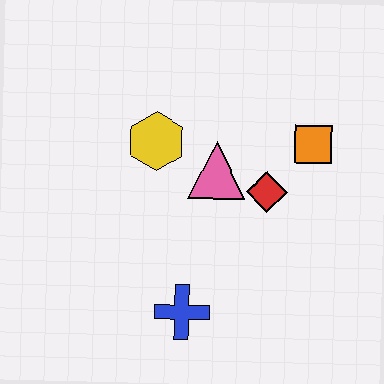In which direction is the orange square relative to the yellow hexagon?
The orange square is to the right of the yellow hexagon.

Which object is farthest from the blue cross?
The orange square is farthest from the blue cross.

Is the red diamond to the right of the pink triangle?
Yes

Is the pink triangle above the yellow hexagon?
No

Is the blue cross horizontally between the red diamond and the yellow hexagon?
Yes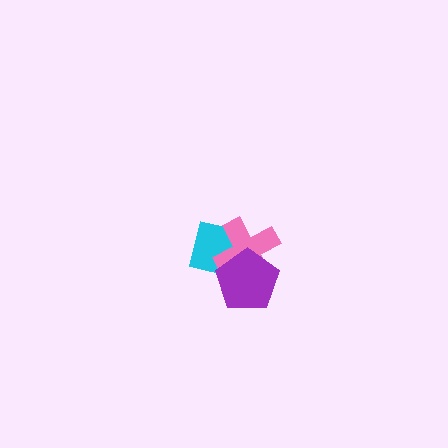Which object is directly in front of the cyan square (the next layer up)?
The pink cross is directly in front of the cyan square.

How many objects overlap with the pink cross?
2 objects overlap with the pink cross.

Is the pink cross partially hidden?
Yes, it is partially covered by another shape.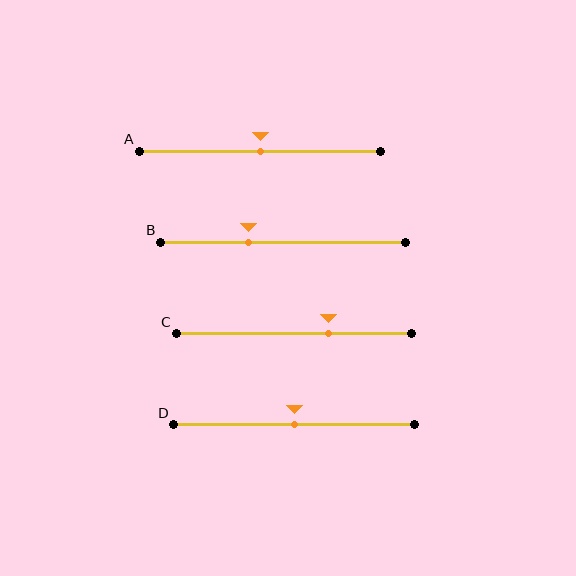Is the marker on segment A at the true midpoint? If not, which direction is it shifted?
Yes, the marker on segment A is at the true midpoint.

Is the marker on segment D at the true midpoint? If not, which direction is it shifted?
Yes, the marker on segment D is at the true midpoint.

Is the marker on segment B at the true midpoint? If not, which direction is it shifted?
No, the marker on segment B is shifted to the left by about 14% of the segment length.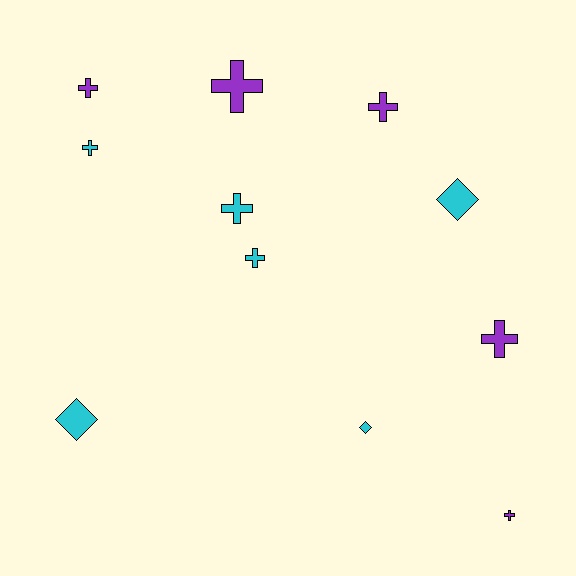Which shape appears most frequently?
Cross, with 8 objects.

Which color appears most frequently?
Cyan, with 6 objects.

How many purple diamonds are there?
There are no purple diamonds.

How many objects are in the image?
There are 11 objects.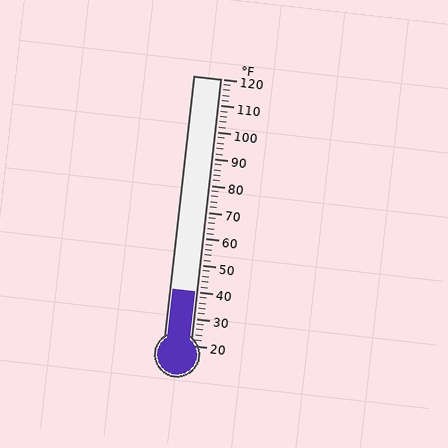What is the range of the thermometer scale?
The thermometer scale ranges from 20°F to 120°F.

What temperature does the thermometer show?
The thermometer shows approximately 40°F.